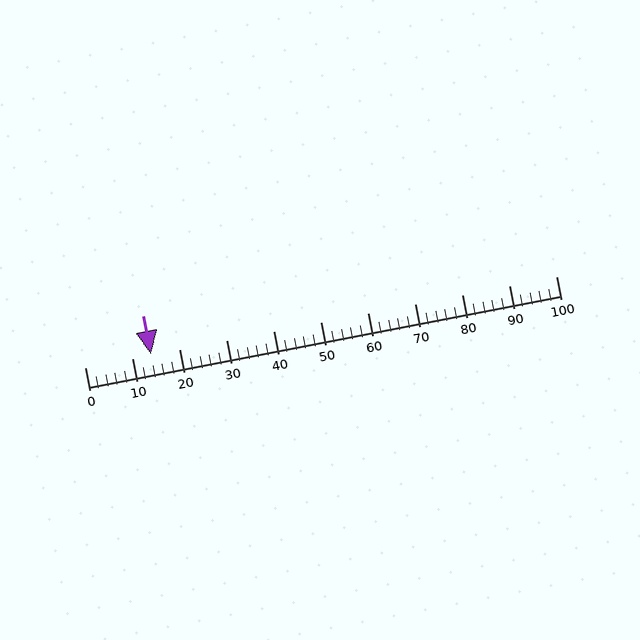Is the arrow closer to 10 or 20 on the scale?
The arrow is closer to 10.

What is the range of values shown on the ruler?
The ruler shows values from 0 to 100.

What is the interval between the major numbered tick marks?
The major tick marks are spaced 10 units apart.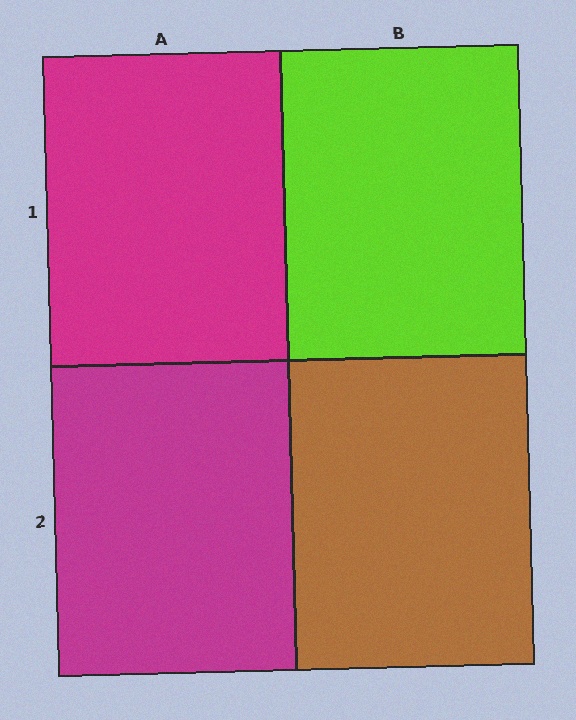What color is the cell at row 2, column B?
Brown.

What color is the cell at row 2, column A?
Magenta.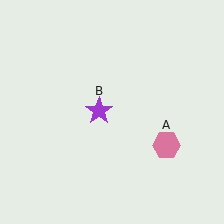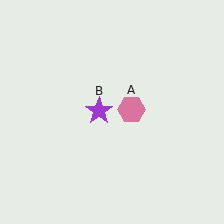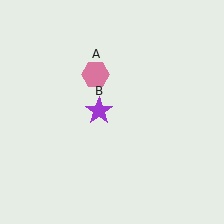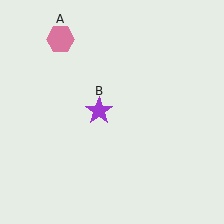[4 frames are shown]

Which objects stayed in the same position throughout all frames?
Purple star (object B) remained stationary.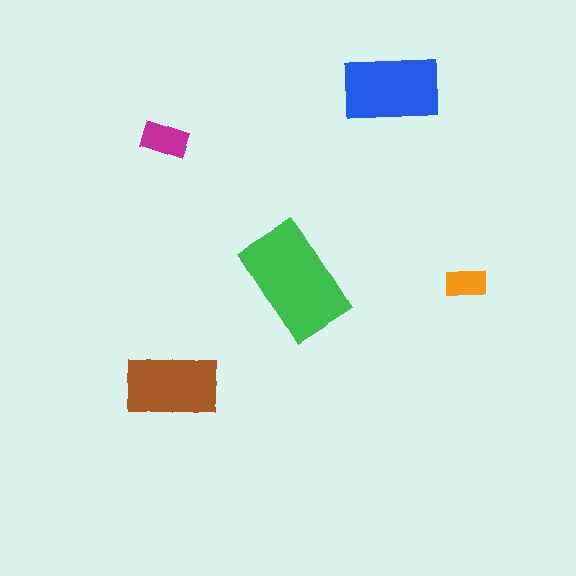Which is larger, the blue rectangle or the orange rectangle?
The blue one.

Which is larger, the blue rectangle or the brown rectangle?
The blue one.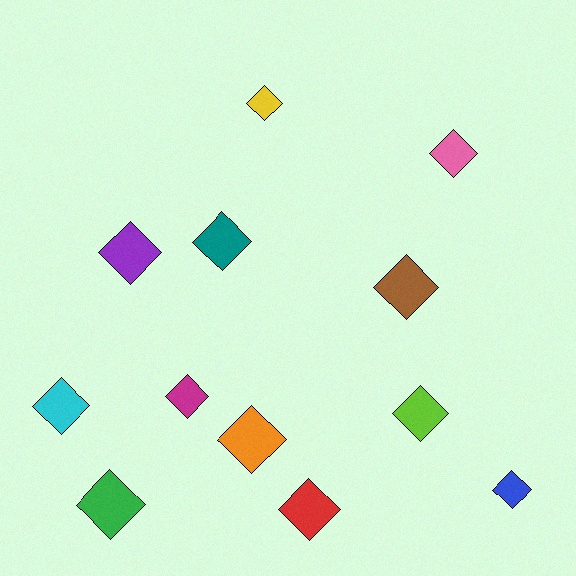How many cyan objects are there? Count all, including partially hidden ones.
There is 1 cyan object.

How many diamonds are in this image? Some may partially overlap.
There are 12 diamonds.